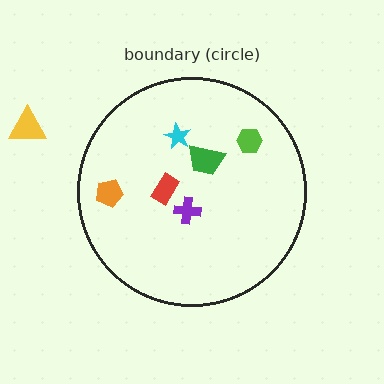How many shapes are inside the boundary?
6 inside, 1 outside.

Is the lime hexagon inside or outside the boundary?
Inside.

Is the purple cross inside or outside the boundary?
Inside.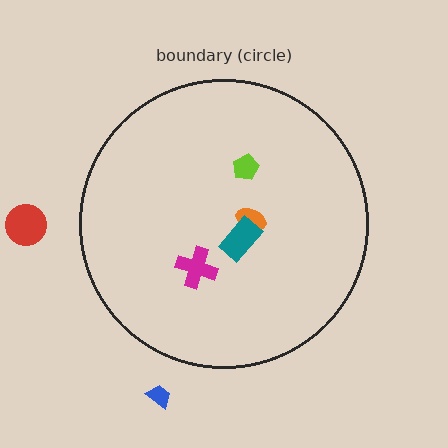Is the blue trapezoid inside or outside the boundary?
Outside.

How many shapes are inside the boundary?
4 inside, 2 outside.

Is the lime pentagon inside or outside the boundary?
Inside.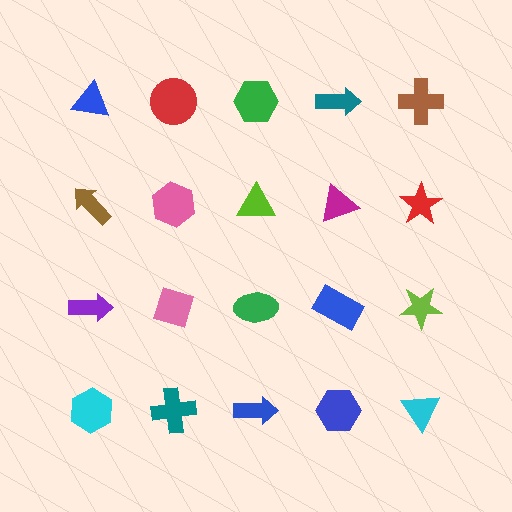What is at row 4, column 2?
A teal cross.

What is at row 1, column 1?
A blue triangle.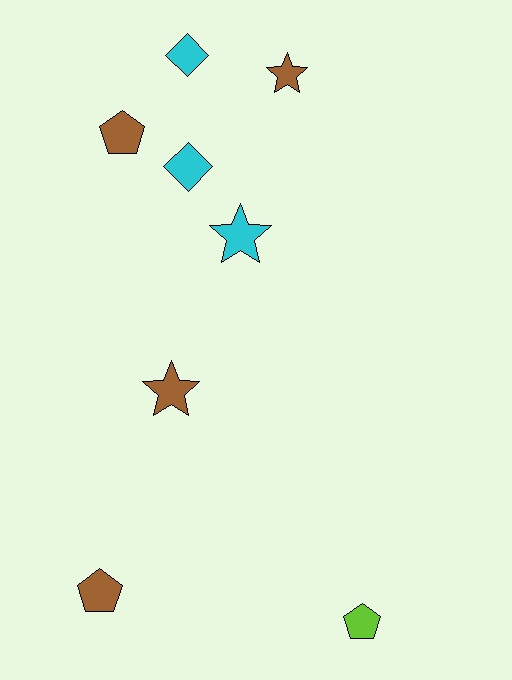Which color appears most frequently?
Brown, with 4 objects.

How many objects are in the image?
There are 8 objects.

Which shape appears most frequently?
Pentagon, with 3 objects.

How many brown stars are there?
There are 2 brown stars.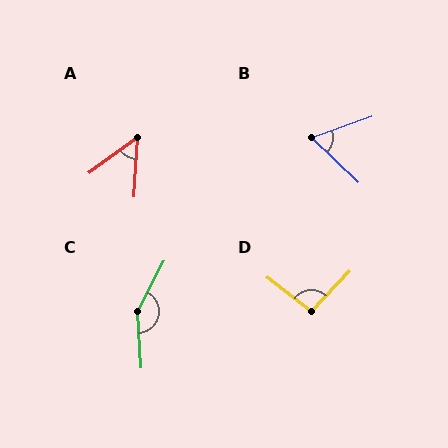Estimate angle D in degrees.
Approximately 96 degrees.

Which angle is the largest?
C, at approximately 149 degrees.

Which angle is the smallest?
A, at approximately 50 degrees.